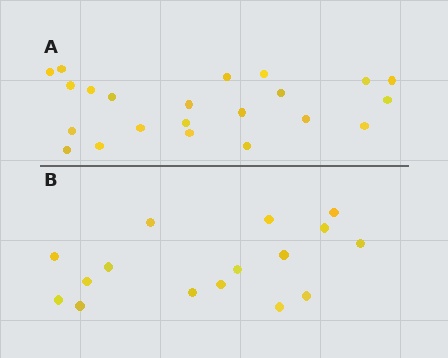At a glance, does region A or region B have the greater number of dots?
Region A (the top region) has more dots.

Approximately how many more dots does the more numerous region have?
Region A has about 6 more dots than region B.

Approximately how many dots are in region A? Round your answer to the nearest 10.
About 20 dots. (The exact count is 22, which rounds to 20.)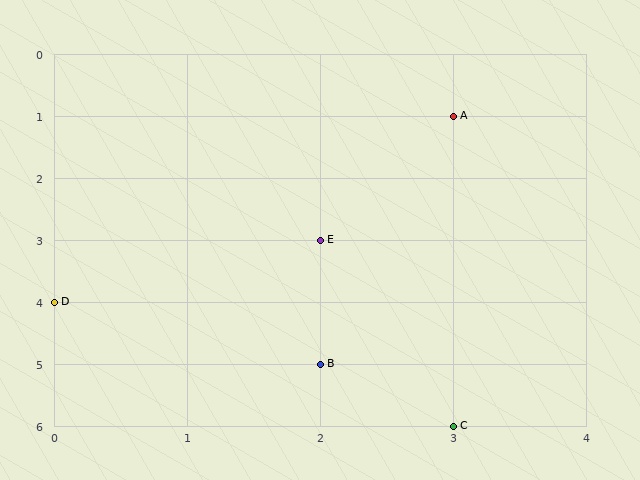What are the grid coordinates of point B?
Point B is at grid coordinates (2, 5).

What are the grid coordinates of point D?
Point D is at grid coordinates (0, 4).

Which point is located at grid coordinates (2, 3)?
Point E is at (2, 3).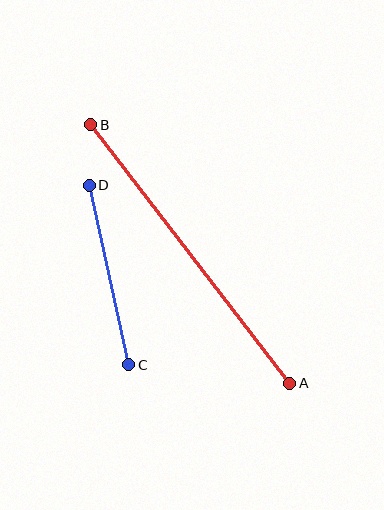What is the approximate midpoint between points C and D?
The midpoint is at approximately (109, 275) pixels.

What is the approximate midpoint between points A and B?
The midpoint is at approximately (190, 254) pixels.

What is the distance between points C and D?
The distance is approximately 184 pixels.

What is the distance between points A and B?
The distance is approximately 326 pixels.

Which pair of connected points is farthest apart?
Points A and B are farthest apart.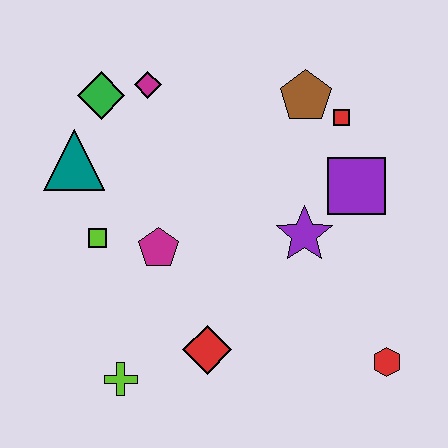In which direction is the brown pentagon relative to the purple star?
The brown pentagon is above the purple star.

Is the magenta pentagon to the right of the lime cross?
Yes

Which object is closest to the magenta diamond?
The green diamond is closest to the magenta diamond.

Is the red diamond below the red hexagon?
No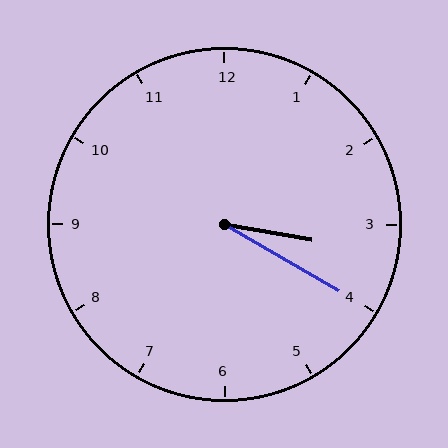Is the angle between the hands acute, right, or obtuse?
It is acute.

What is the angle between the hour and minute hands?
Approximately 20 degrees.